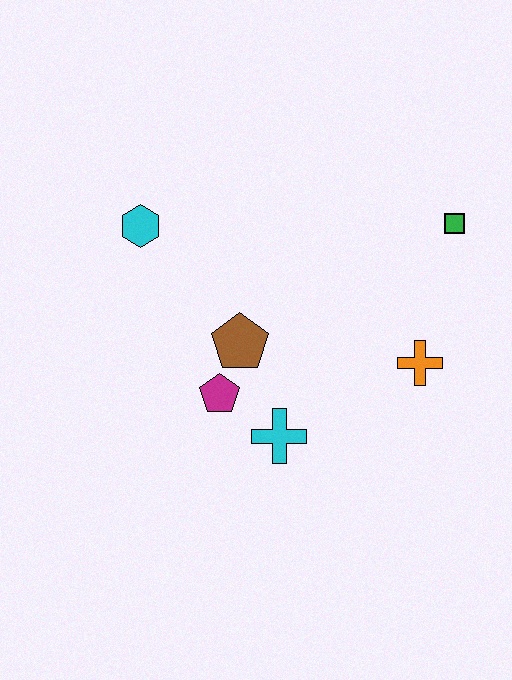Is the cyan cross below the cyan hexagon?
Yes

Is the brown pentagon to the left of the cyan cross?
Yes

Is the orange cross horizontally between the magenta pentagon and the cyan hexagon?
No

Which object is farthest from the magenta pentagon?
The green square is farthest from the magenta pentagon.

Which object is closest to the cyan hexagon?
The brown pentagon is closest to the cyan hexagon.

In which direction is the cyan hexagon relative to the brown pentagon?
The cyan hexagon is above the brown pentagon.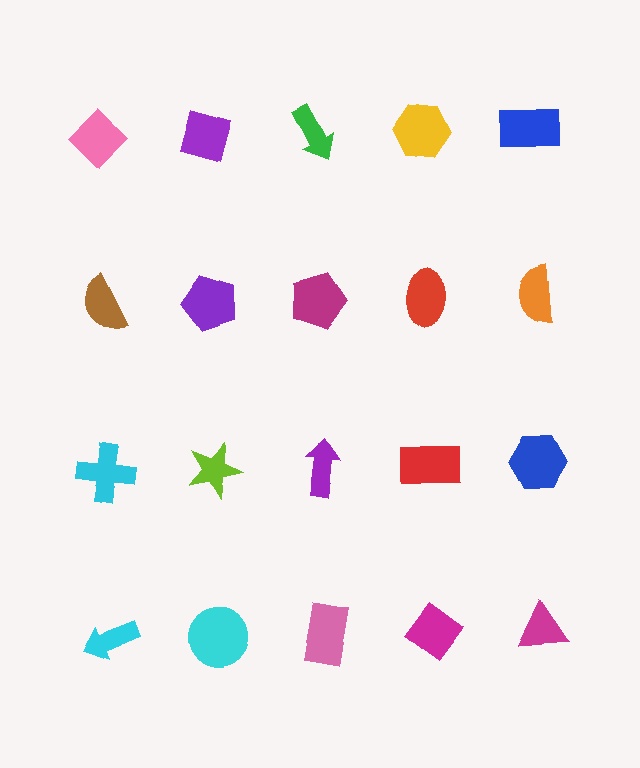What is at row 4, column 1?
A cyan arrow.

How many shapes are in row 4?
5 shapes.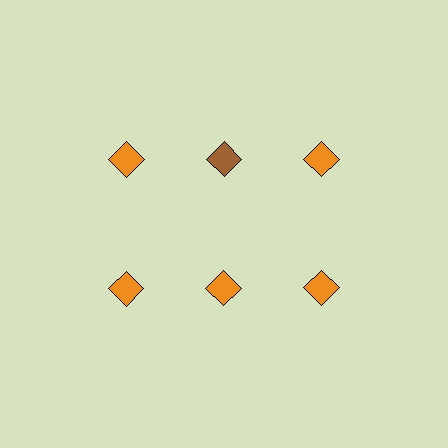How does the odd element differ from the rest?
It has a different color: brown instead of orange.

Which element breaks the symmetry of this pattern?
The brown diamond in the top row, second from left column breaks the symmetry. All other shapes are orange diamonds.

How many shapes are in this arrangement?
There are 6 shapes arranged in a grid pattern.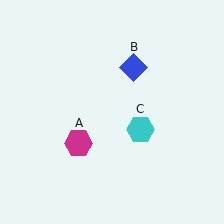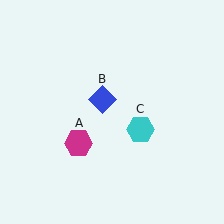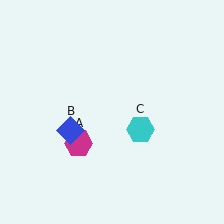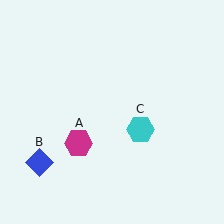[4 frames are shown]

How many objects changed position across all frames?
1 object changed position: blue diamond (object B).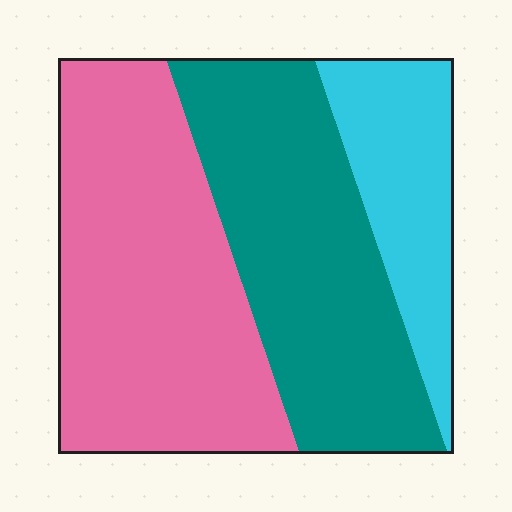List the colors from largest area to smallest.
From largest to smallest: pink, teal, cyan.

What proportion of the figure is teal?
Teal covers roughly 35% of the figure.